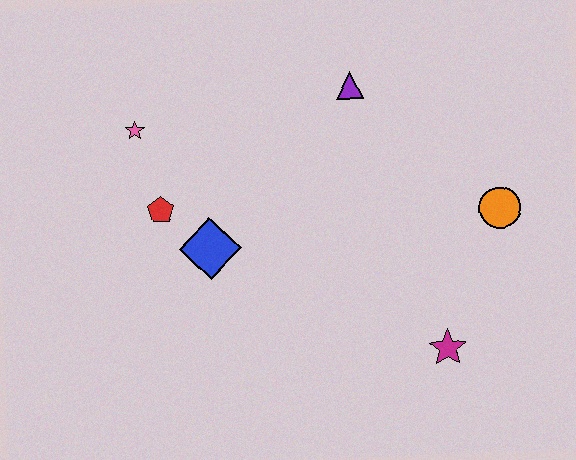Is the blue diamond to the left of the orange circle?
Yes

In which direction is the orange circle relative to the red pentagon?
The orange circle is to the right of the red pentagon.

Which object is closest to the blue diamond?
The red pentagon is closest to the blue diamond.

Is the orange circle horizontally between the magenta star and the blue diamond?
No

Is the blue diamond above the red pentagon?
No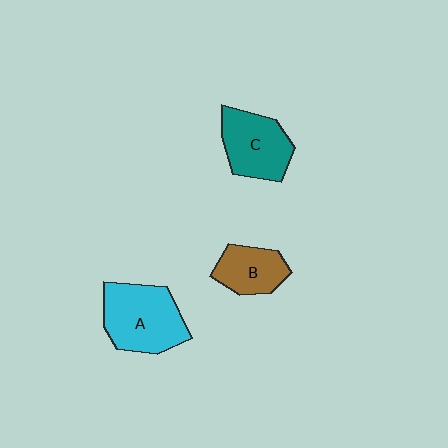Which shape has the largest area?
Shape A (cyan).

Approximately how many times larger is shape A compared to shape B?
Approximately 1.6 times.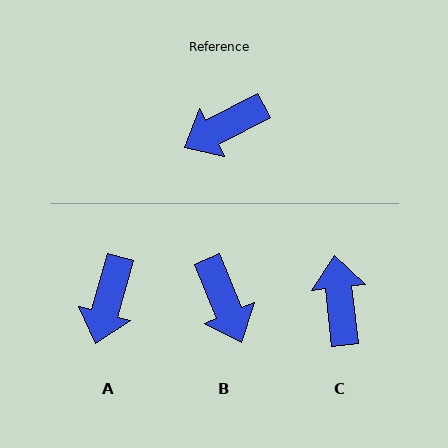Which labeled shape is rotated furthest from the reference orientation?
C, about 111 degrees away.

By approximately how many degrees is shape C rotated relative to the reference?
Approximately 111 degrees clockwise.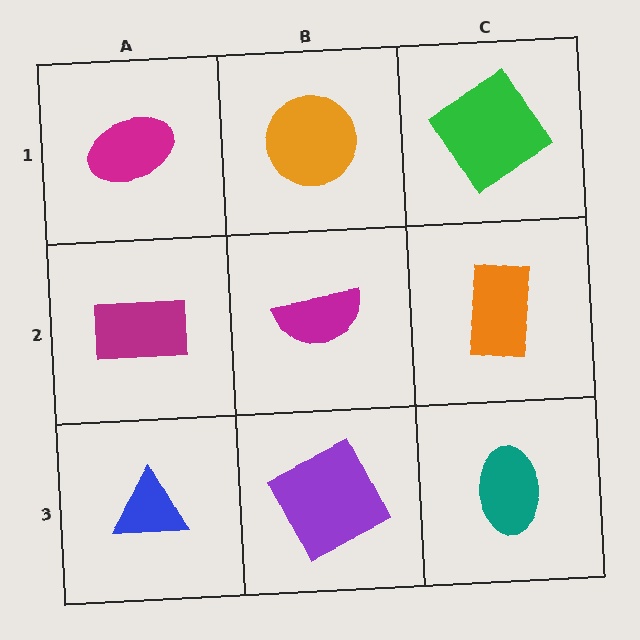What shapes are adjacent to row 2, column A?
A magenta ellipse (row 1, column A), a blue triangle (row 3, column A), a magenta semicircle (row 2, column B).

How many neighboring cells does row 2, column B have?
4.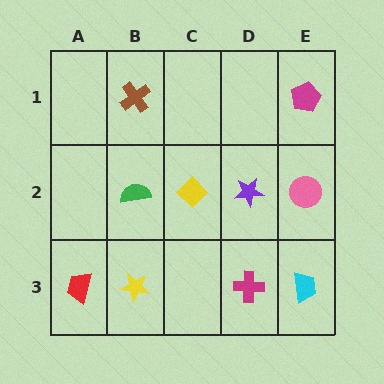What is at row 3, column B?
A yellow star.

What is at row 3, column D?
A magenta cross.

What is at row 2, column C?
A yellow diamond.